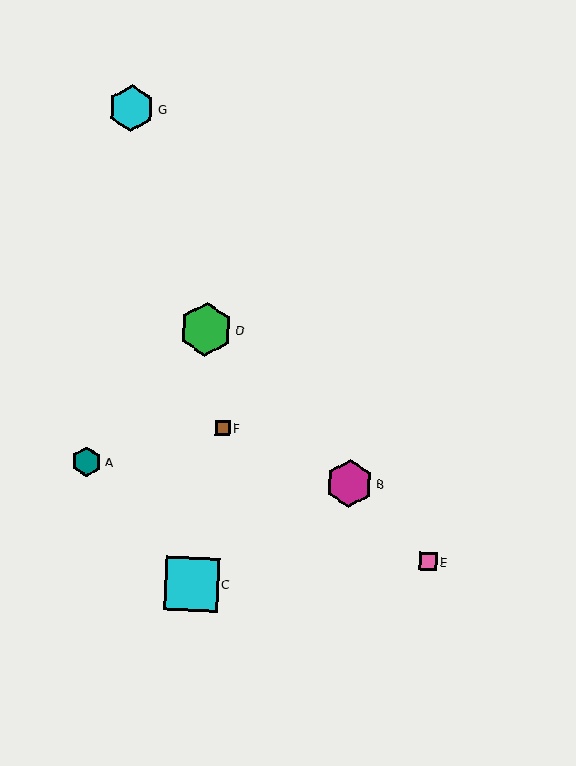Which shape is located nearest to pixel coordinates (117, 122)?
The cyan hexagon (labeled G) at (131, 108) is nearest to that location.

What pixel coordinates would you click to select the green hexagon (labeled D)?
Click at (206, 329) to select the green hexagon D.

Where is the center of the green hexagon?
The center of the green hexagon is at (206, 329).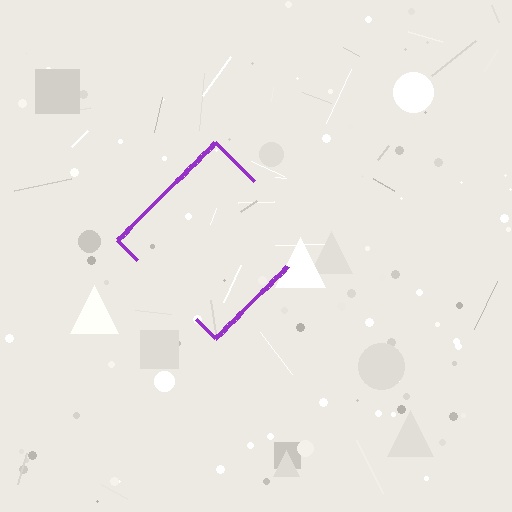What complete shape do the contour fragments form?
The contour fragments form a diamond.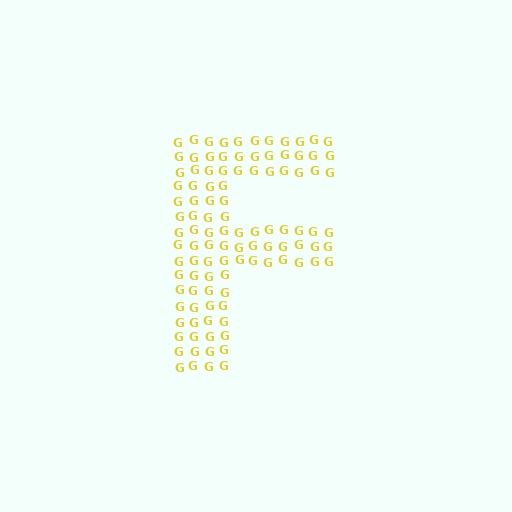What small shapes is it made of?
It is made of small letter G's.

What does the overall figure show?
The overall figure shows the letter F.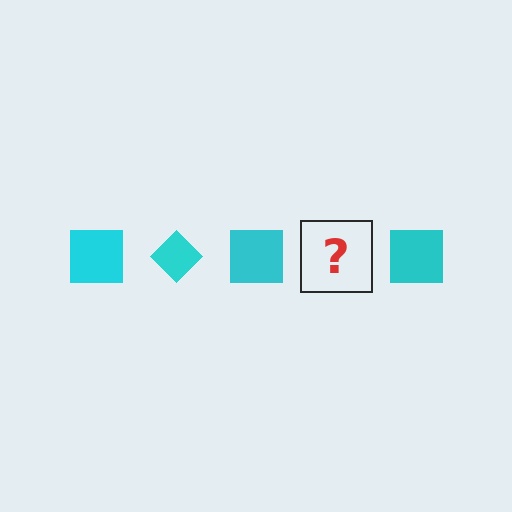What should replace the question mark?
The question mark should be replaced with a cyan diamond.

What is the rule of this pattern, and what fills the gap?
The rule is that the pattern cycles through square, diamond shapes in cyan. The gap should be filled with a cyan diamond.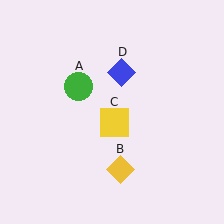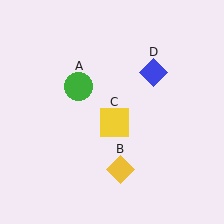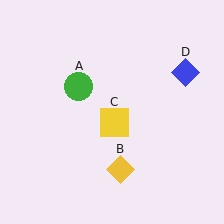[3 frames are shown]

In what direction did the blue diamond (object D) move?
The blue diamond (object D) moved right.